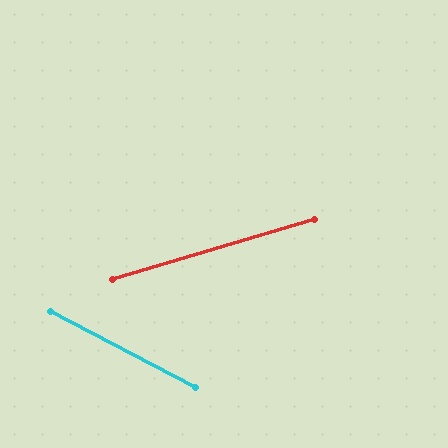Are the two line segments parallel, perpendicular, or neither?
Neither parallel nor perpendicular — they differ by about 44°.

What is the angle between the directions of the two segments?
Approximately 44 degrees.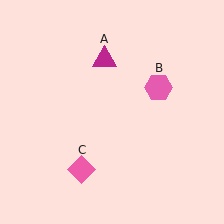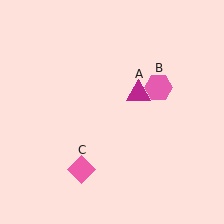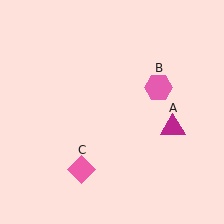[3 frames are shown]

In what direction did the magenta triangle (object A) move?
The magenta triangle (object A) moved down and to the right.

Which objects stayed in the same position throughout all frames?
Pink hexagon (object B) and pink diamond (object C) remained stationary.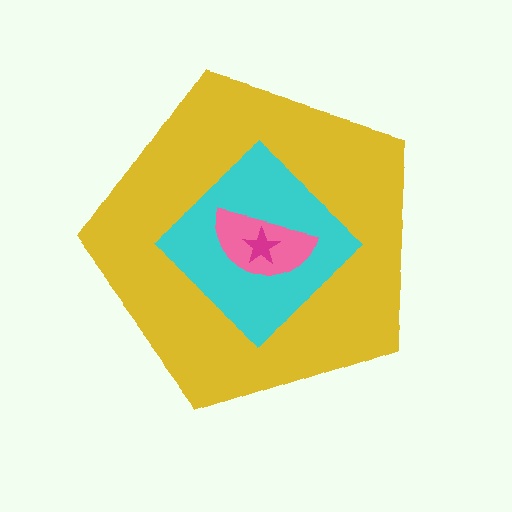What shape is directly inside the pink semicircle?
The magenta star.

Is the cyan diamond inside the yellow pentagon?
Yes.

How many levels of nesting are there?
4.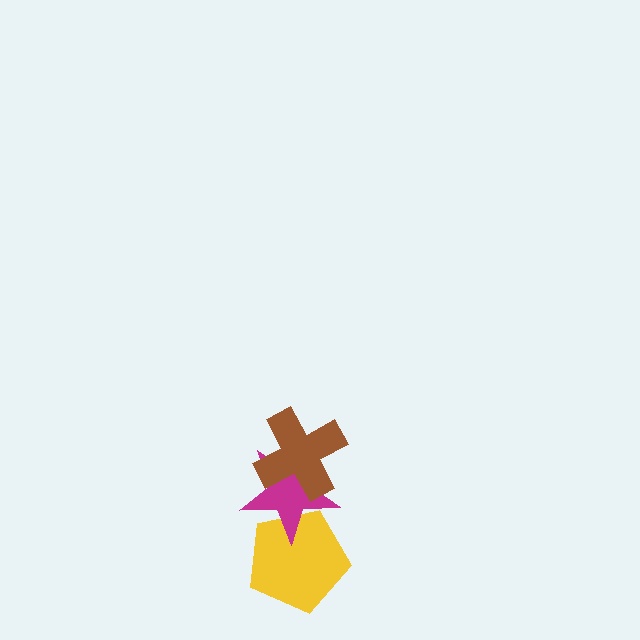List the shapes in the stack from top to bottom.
From top to bottom: the brown cross, the magenta star, the yellow pentagon.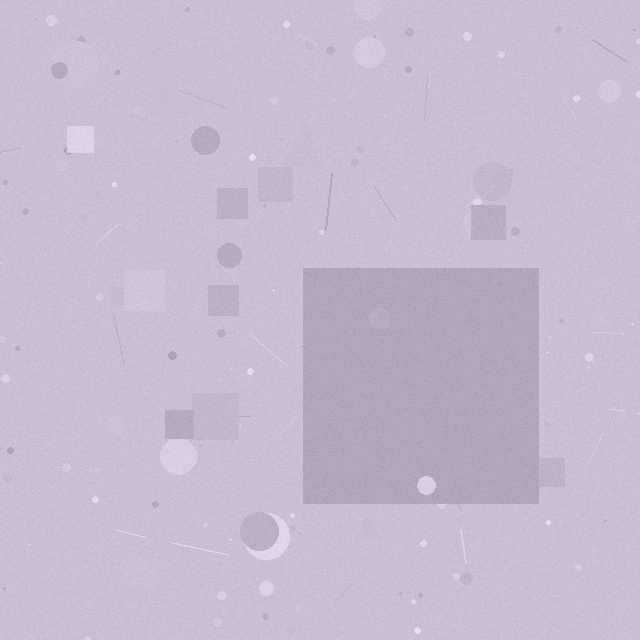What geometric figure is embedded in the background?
A square is embedded in the background.